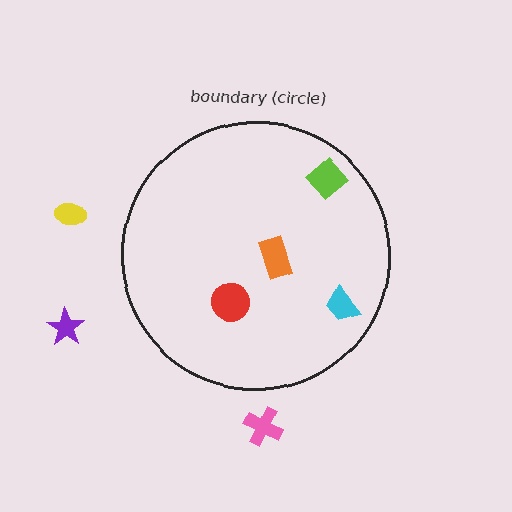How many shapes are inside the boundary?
4 inside, 3 outside.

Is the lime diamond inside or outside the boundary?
Inside.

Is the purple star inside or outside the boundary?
Outside.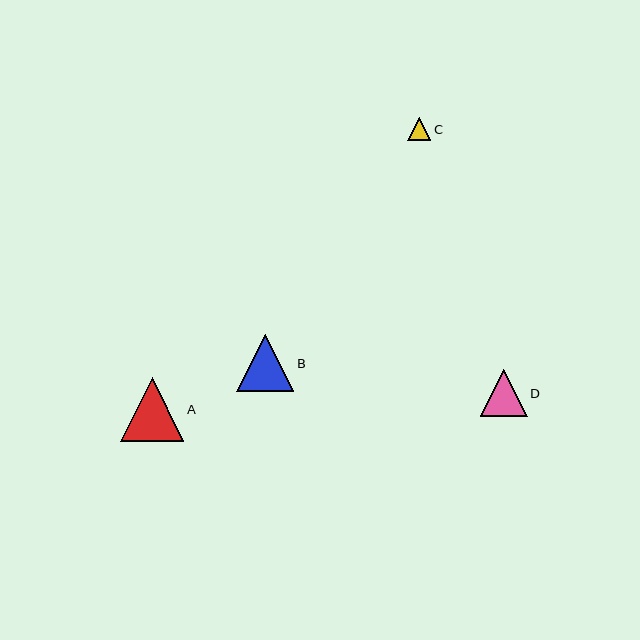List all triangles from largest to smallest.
From largest to smallest: A, B, D, C.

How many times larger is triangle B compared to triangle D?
Triangle B is approximately 1.2 times the size of triangle D.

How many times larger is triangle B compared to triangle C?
Triangle B is approximately 2.5 times the size of triangle C.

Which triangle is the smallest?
Triangle C is the smallest with a size of approximately 23 pixels.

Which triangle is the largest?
Triangle A is the largest with a size of approximately 64 pixels.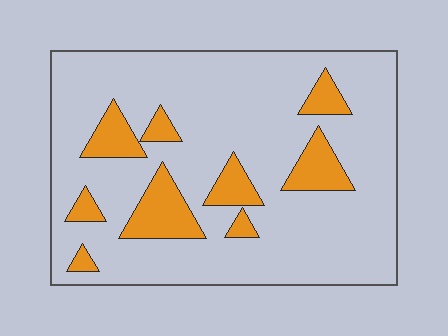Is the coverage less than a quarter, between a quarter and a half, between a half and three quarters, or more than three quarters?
Less than a quarter.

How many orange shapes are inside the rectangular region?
9.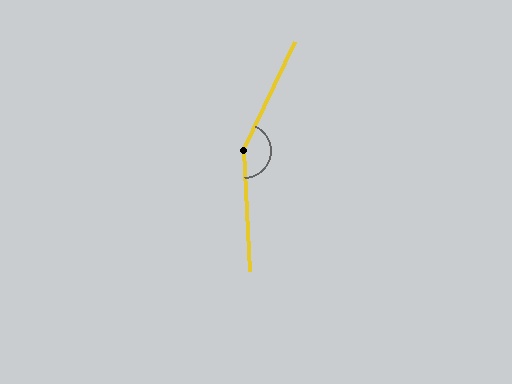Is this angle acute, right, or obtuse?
It is obtuse.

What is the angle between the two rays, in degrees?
Approximately 152 degrees.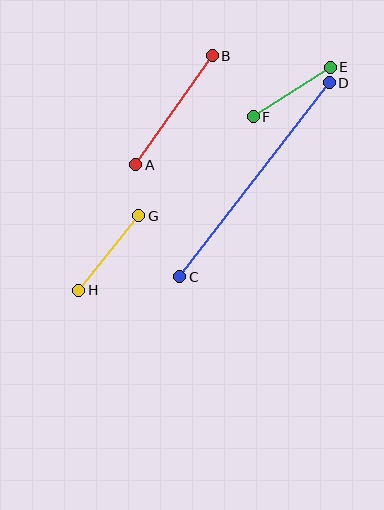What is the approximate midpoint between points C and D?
The midpoint is at approximately (255, 180) pixels.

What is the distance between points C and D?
The distance is approximately 245 pixels.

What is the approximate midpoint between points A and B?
The midpoint is at approximately (174, 110) pixels.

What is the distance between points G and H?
The distance is approximately 96 pixels.